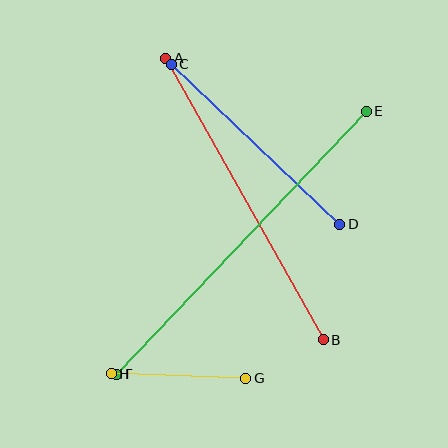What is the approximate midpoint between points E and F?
The midpoint is at approximately (242, 243) pixels.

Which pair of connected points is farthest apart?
Points E and F are farthest apart.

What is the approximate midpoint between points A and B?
The midpoint is at approximately (244, 199) pixels.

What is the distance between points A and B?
The distance is approximately 323 pixels.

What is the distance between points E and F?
The distance is approximately 363 pixels.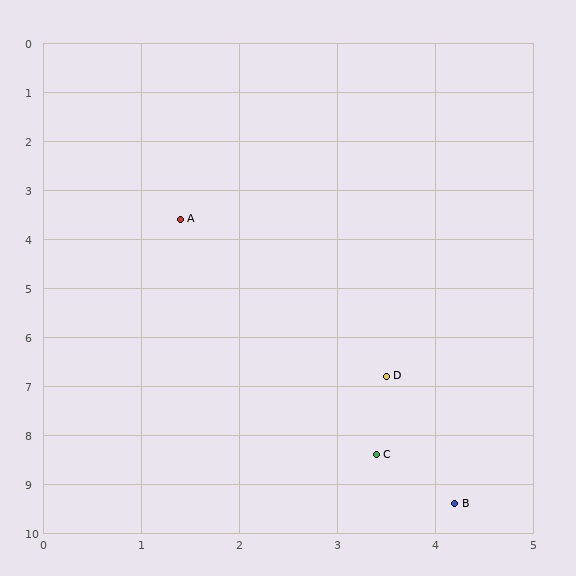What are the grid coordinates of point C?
Point C is at approximately (3.4, 8.4).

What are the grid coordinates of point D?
Point D is at approximately (3.5, 6.8).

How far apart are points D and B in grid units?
Points D and B are about 2.7 grid units apart.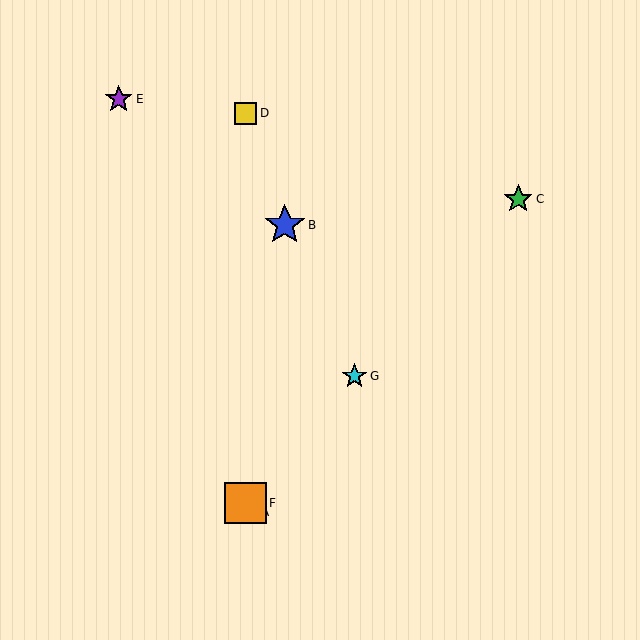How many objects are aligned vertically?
3 objects (A, D, F) are aligned vertically.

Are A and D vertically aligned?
Yes, both are at x≈246.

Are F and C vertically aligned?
No, F is at x≈246 and C is at x≈518.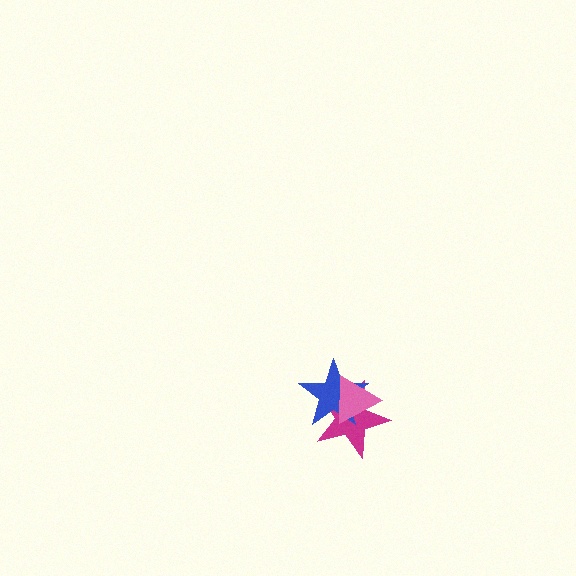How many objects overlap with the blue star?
2 objects overlap with the blue star.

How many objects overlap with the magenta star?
2 objects overlap with the magenta star.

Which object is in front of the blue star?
The pink triangle is in front of the blue star.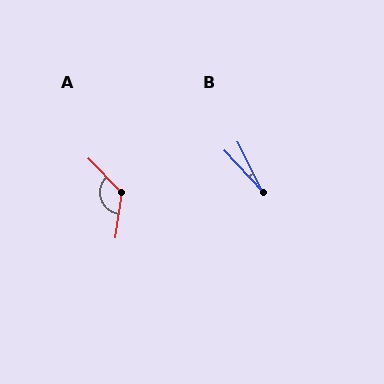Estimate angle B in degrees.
Approximately 16 degrees.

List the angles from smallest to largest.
B (16°), A (128°).